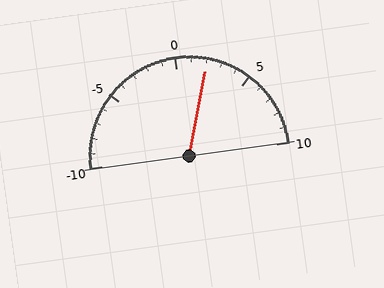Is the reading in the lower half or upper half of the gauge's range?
The reading is in the upper half of the range (-10 to 10).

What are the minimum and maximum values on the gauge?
The gauge ranges from -10 to 10.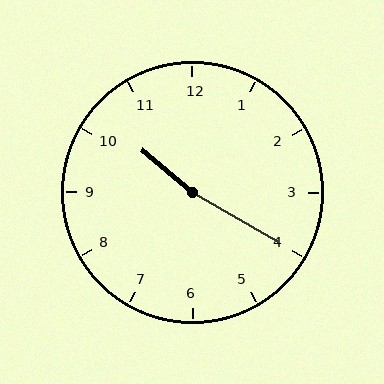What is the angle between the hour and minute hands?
Approximately 170 degrees.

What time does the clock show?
10:20.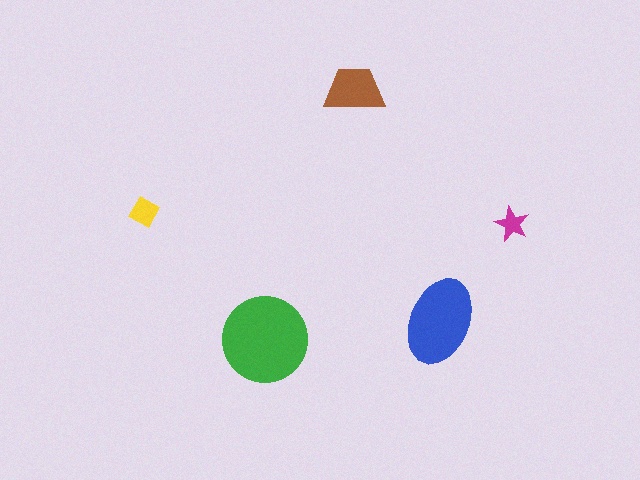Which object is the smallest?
The magenta star.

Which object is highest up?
The brown trapezoid is topmost.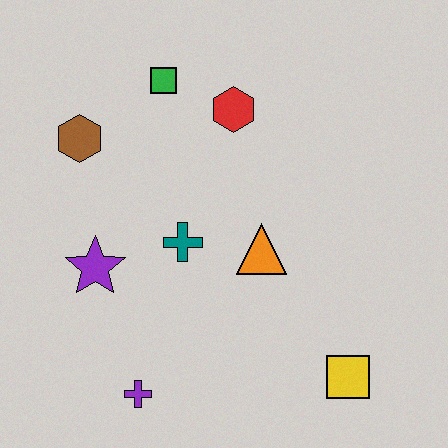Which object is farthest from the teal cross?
The yellow square is farthest from the teal cross.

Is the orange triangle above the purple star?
Yes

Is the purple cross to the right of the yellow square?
No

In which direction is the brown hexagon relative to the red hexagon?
The brown hexagon is to the left of the red hexagon.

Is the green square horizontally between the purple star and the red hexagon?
Yes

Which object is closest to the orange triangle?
The teal cross is closest to the orange triangle.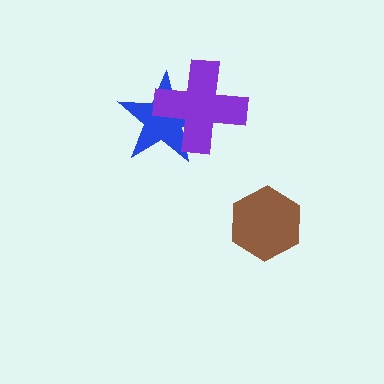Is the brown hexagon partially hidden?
No, no other shape covers it.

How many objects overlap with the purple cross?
1 object overlaps with the purple cross.